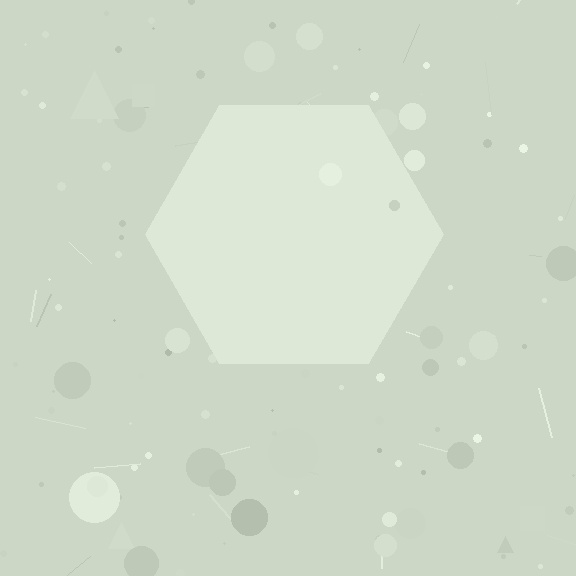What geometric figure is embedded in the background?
A hexagon is embedded in the background.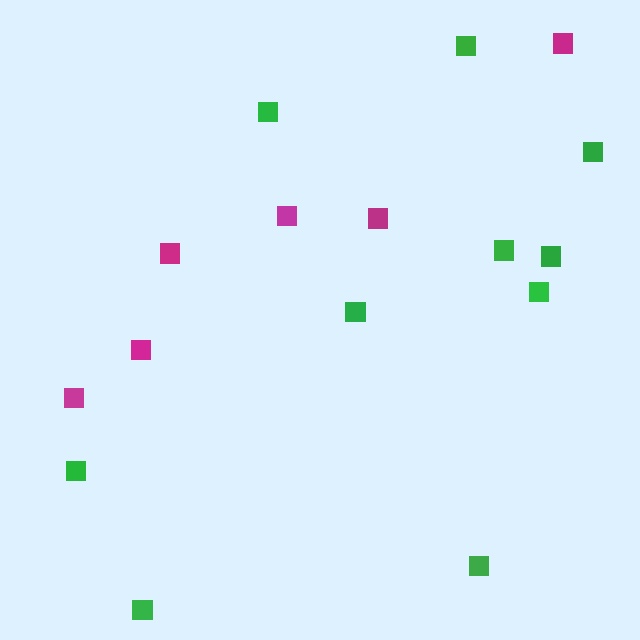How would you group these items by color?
There are 2 groups: one group of green squares (10) and one group of magenta squares (6).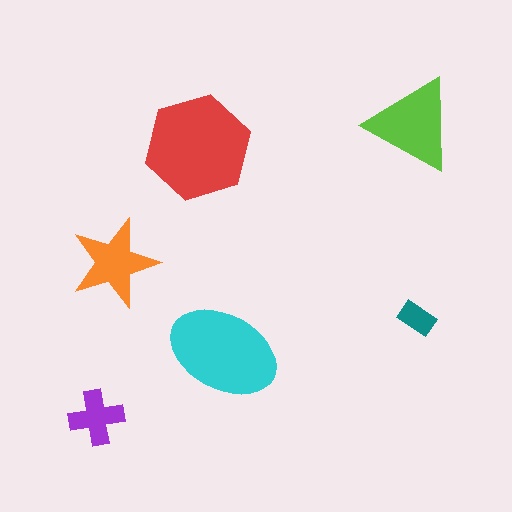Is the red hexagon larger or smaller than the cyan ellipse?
Larger.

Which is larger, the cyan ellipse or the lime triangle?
The cyan ellipse.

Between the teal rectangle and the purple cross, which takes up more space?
The purple cross.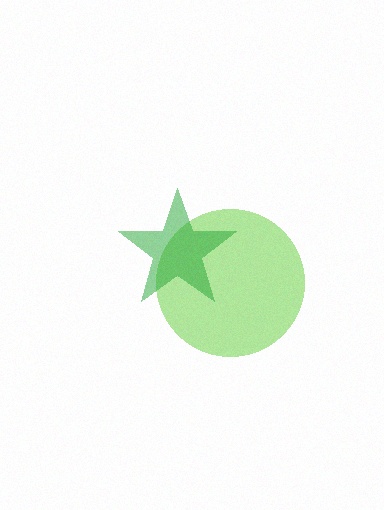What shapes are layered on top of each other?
The layered shapes are: a lime circle, a green star.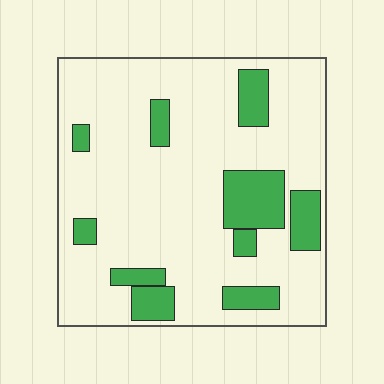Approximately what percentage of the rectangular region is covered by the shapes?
Approximately 20%.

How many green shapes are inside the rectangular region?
10.